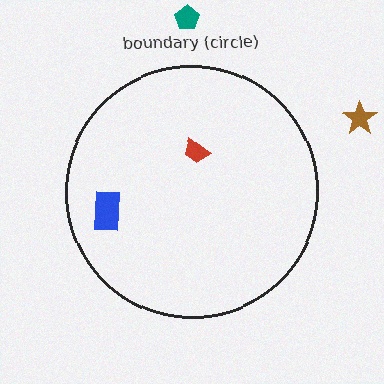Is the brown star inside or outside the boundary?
Outside.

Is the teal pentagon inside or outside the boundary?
Outside.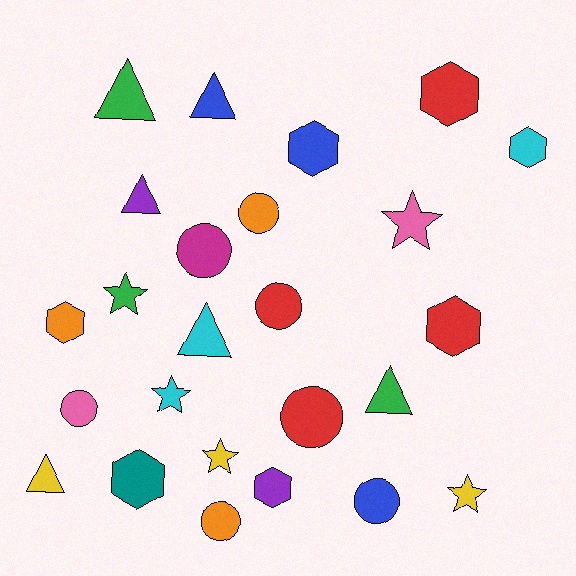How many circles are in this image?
There are 7 circles.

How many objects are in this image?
There are 25 objects.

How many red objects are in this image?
There are 4 red objects.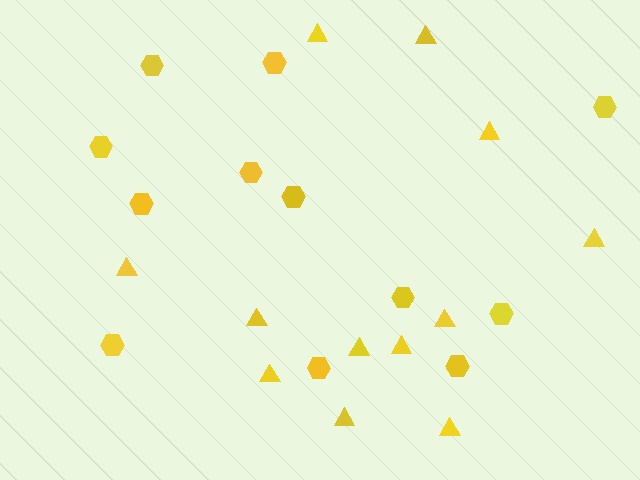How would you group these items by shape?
There are 2 groups: one group of hexagons (12) and one group of triangles (12).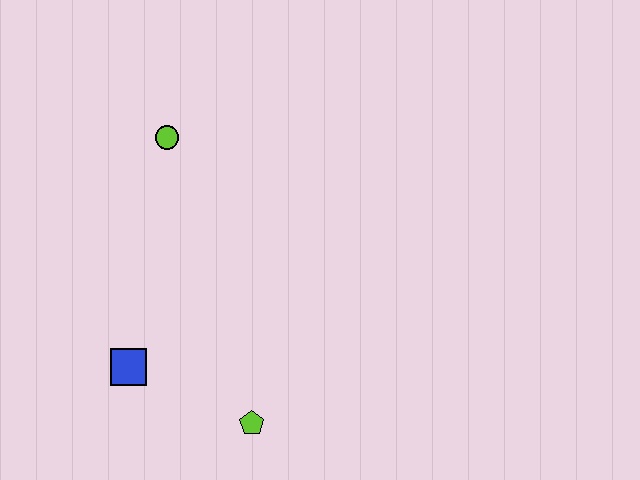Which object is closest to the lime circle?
The blue square is closest to the lime circle.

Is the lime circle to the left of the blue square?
No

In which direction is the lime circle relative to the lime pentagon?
The lime circle is above the lime pentagon.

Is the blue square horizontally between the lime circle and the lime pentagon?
No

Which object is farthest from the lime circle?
The lime pentagon is farthest from the lime circle.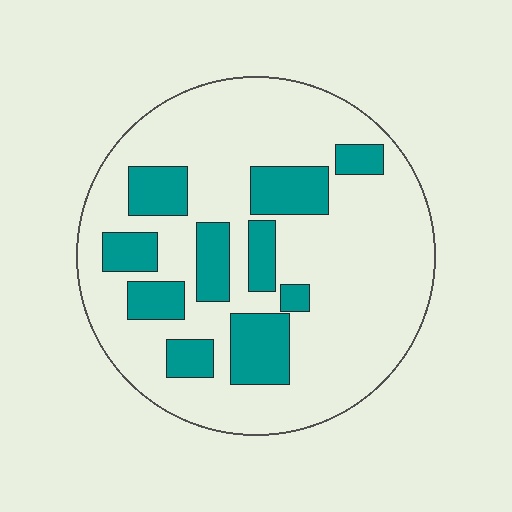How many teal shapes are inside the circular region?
10.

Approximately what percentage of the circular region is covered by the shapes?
Approximately 25%.